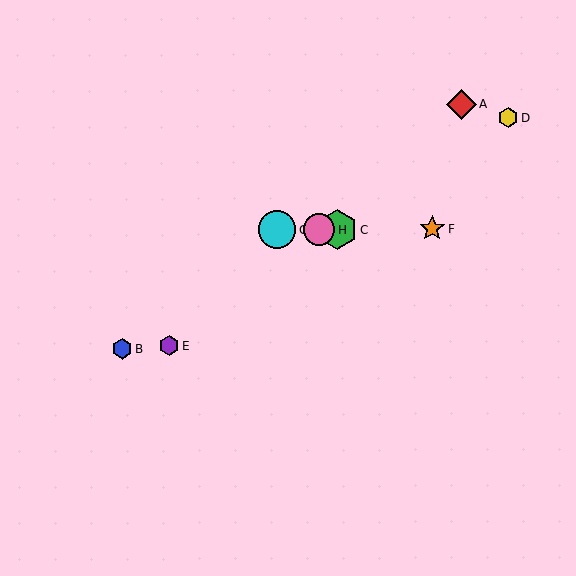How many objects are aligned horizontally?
4 objects (C, F, G, H) are aligned horizontally.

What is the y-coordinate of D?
Object D is at y≈117.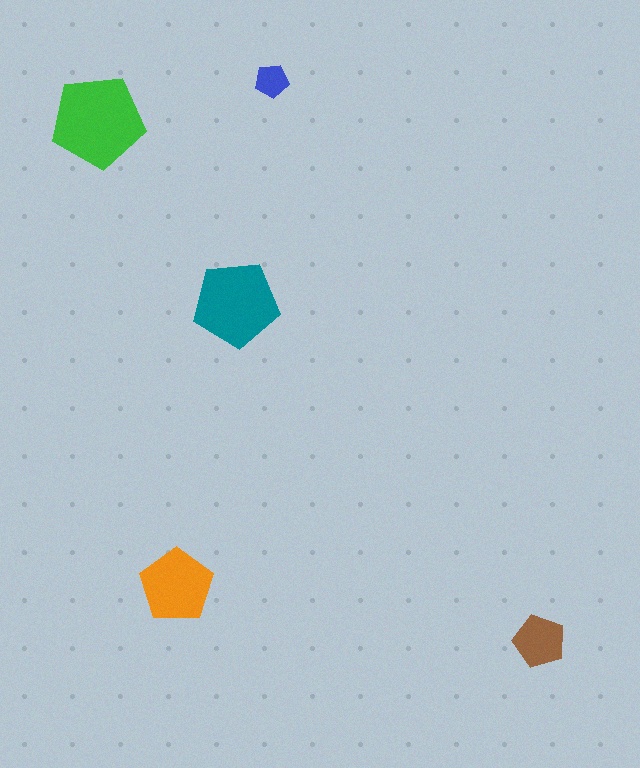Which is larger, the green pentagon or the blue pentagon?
The green one.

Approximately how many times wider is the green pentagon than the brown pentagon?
About 2 times wider.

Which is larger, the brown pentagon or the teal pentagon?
The teal one.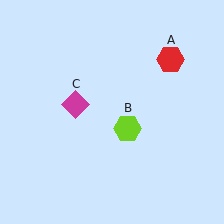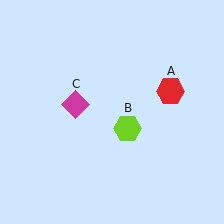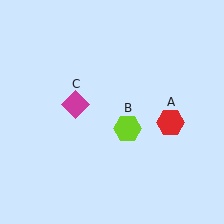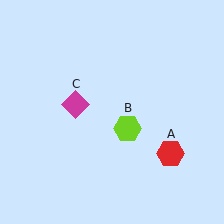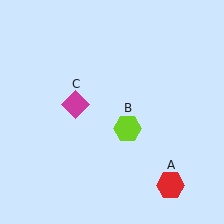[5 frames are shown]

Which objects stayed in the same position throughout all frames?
Lime hexagon (object B) and magenta diamond (object C) remained stationary.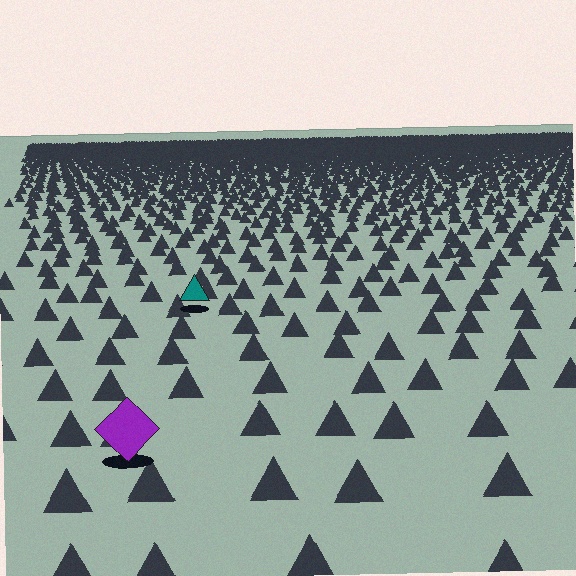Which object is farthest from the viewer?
The teal triangle is farthest from the viewer. It appears smaller and the ground texture around it is denser.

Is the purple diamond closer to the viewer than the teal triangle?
Yes. The purple diamond is closer — you can tell from the texture gradient: the ground texture is coarser near it.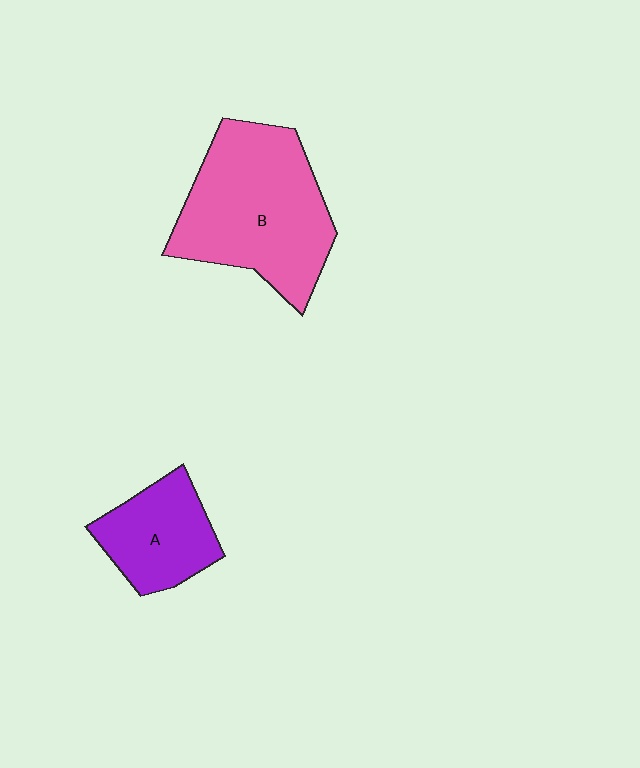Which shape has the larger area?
Shape B (pink).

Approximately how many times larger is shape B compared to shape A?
Approximately 2.0 times.